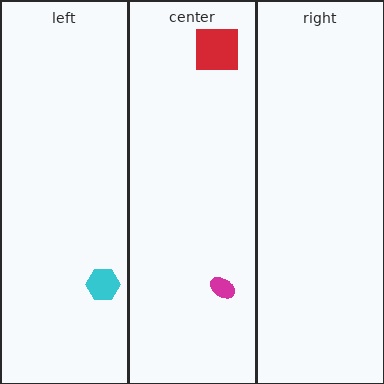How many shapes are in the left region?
1.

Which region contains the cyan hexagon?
The left region.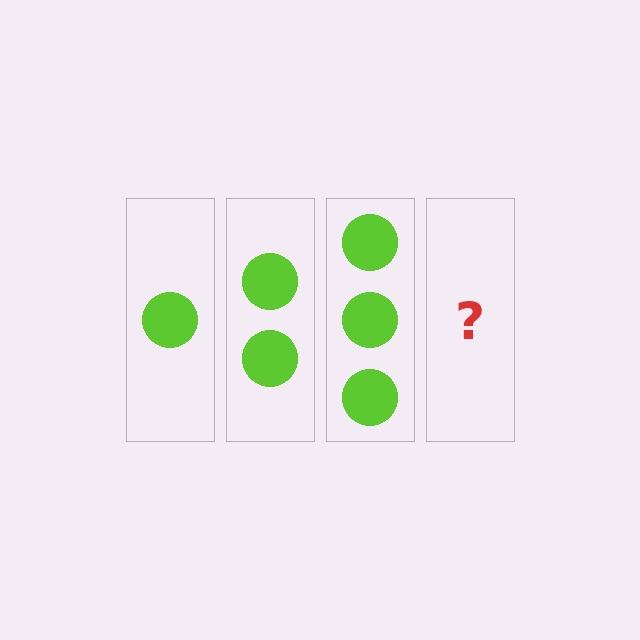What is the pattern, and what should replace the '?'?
The pattern is that each step adds one more circle. The '?' should be 4 circles.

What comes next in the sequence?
The next element should be 4 circles.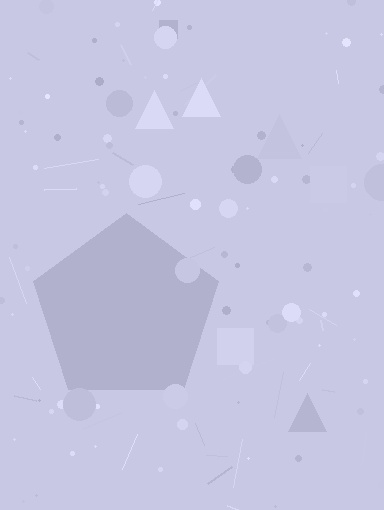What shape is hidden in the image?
A pentagon is hidden in the image.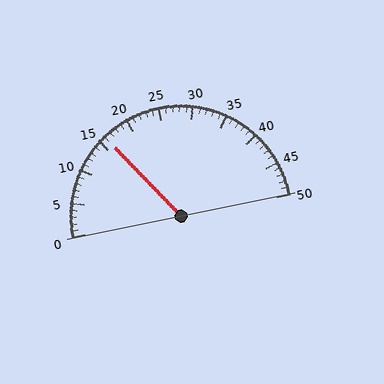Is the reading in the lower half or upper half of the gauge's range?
The reading is in the lower half of the range (0 to 50).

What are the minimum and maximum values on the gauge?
The gauge ranges from 0 to 50.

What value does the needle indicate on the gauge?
The needle indicates approximately 16.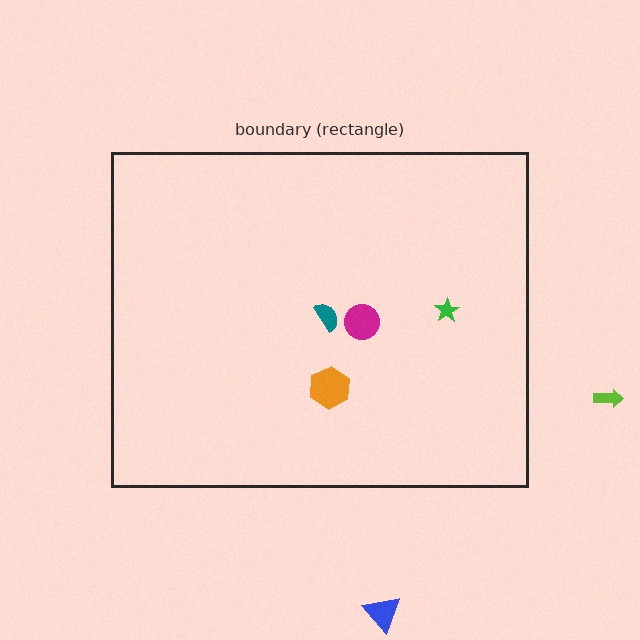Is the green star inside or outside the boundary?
Inside.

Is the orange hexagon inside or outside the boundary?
Inside.